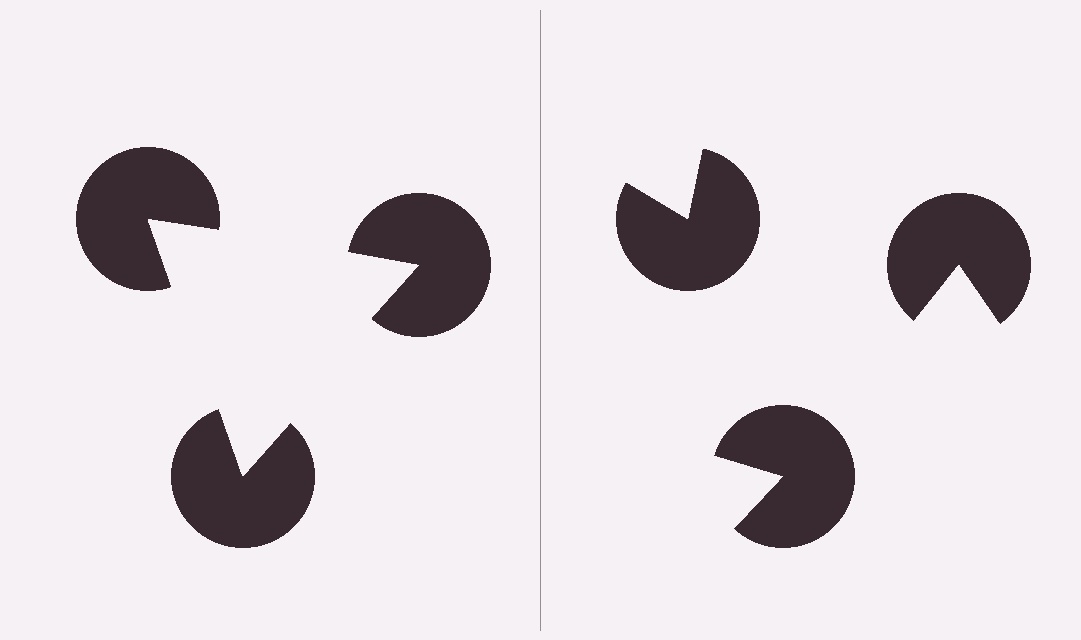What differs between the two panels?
The pac-man discs are positioned identically on both sides; only the wedge orientations differ. On the left they align to a triangle; on the right they are misaligned.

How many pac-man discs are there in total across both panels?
6 — 3 on each side.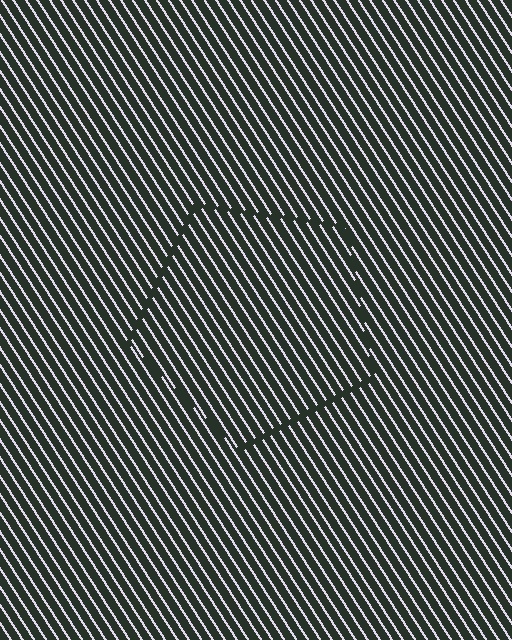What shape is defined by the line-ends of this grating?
An illusory pentagon. The interior of the shape contains the same grating, shifted by half a period — the contour is defined by the phase discontinuity where line-ends from the inner and outer gratings abut.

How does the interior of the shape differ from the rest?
The interior of the shape contains the same grating, shifted by half a period — the contour is defined by the phase discontinuity where line-ends from the inner and outer gratings abut.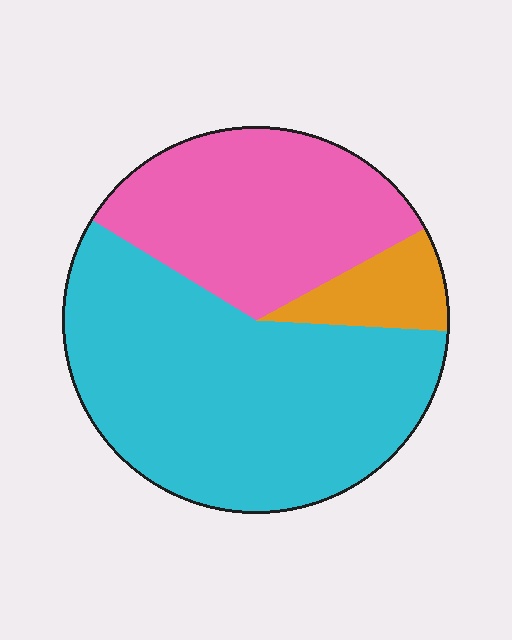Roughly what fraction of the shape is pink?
Pink takes up about one third (1/3) of the shape.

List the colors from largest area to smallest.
From largest to smallest: cyan, pink, orange.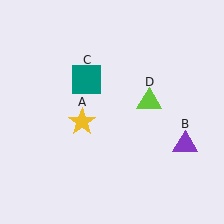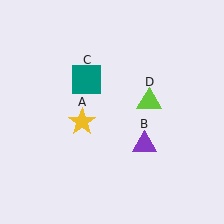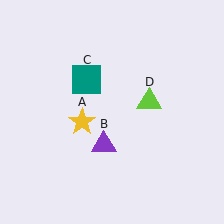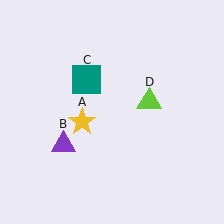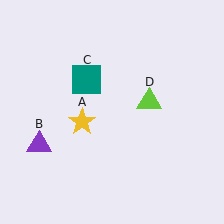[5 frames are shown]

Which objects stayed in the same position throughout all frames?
Yellow star (object A) and teal square (object C) and lime triangle (object D) remained stationary.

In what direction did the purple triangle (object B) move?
The purple triangle (object B) moved left.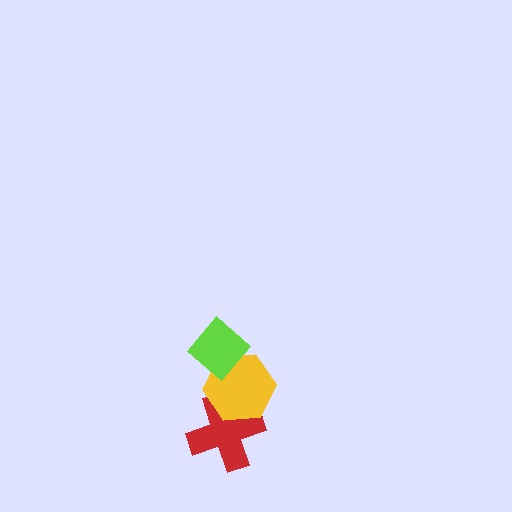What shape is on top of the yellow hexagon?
The lime diamond is on top of the yellow hexagon.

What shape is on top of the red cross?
The yellow hexagon is on top of the red cross.